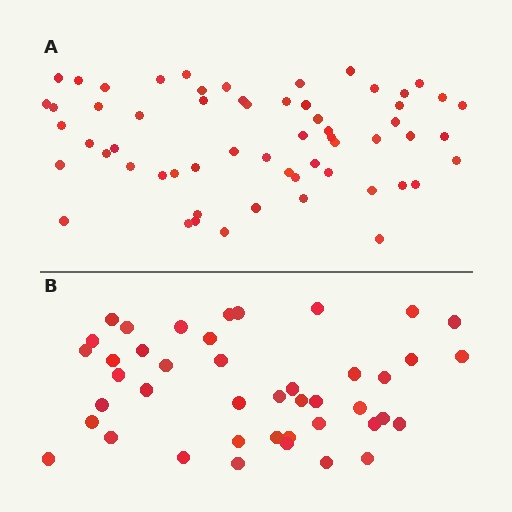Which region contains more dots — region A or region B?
Region A (the top region) has more dots.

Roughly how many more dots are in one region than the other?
Region A has approximately 15 more dots than region B.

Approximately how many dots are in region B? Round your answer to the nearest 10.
About 40 dots. (The exact count is 43, which rounds to 40.)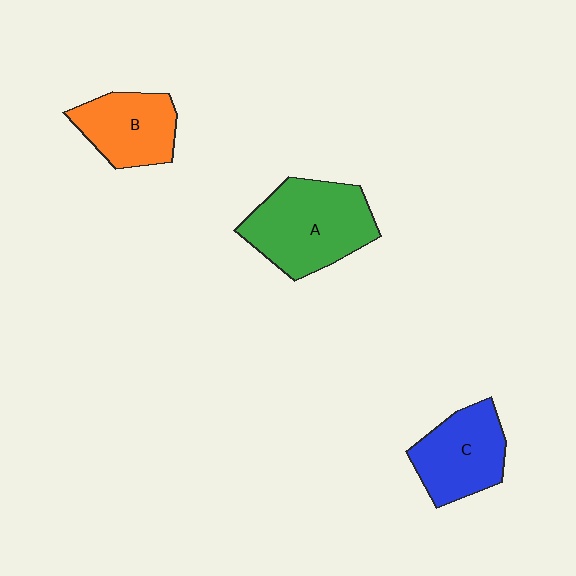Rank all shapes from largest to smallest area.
From largest to smallest: A (green), C (blue), B (orange).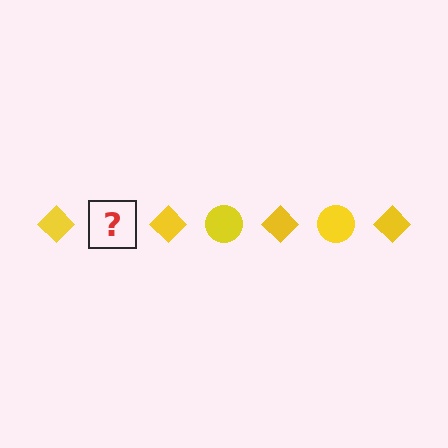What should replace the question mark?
The question mark should be replaced with a yellow circle.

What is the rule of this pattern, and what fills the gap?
The rule is that the pattern cycles through diamond, circle shapes in yellow. The gap should be filled with a yellow circle.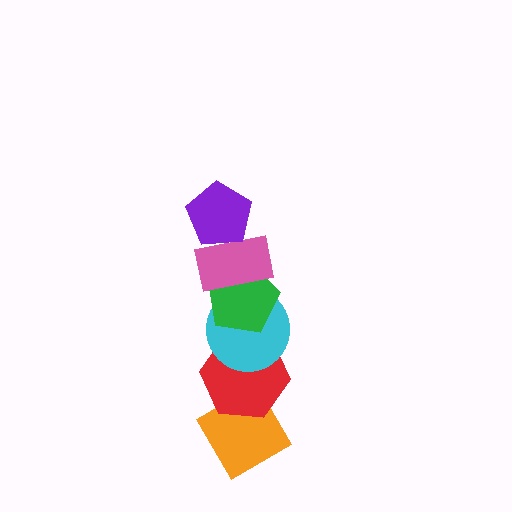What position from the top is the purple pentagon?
The purple pentagon is 1st from the top.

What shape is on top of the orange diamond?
The red hexagon is on top of the orange diamond.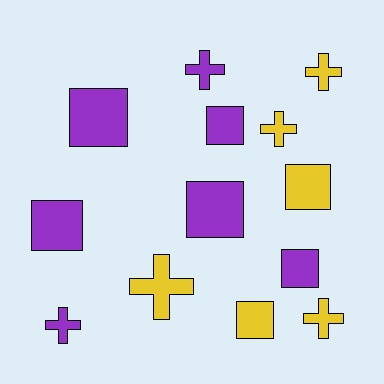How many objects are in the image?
There are 13 objects.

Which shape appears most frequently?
Square, with 7 objects.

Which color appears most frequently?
Purple, with 7 objects.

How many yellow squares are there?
There are 2 yellow squares.